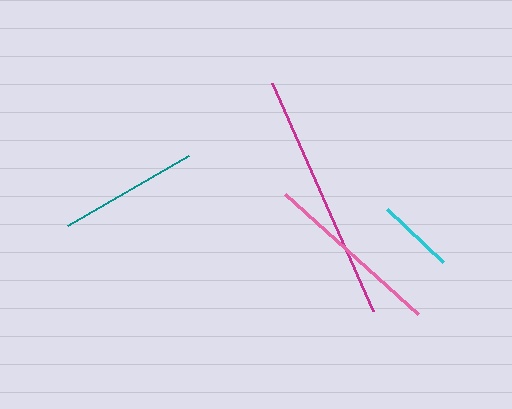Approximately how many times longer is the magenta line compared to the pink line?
The magenta line is approximately 1.4 times the length of the pink line.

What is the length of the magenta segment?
The magenta segment is approximately 249 pixels long.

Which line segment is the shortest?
The cyan line is the shortest at approximately 78 pixels.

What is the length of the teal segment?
The teal segment is approximately 140 pixels long.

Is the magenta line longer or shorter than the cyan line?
The magenta line is longer than the cyan line.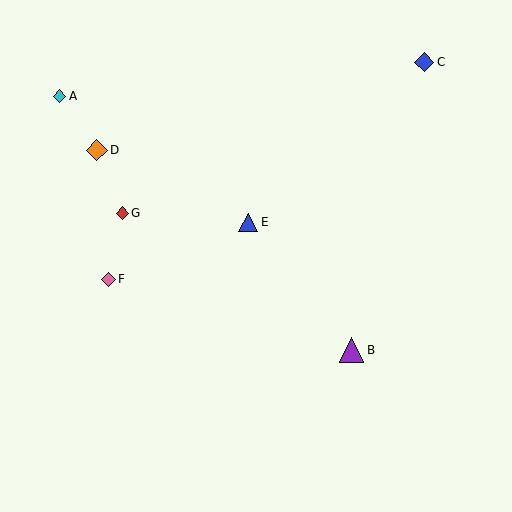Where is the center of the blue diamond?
The center of the blue diamond is at (424, 62).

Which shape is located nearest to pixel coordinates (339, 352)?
The purple triangle (labeled B) at (352, 350) is nearest to that location.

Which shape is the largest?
The purple triangle (labeled B) is the largest.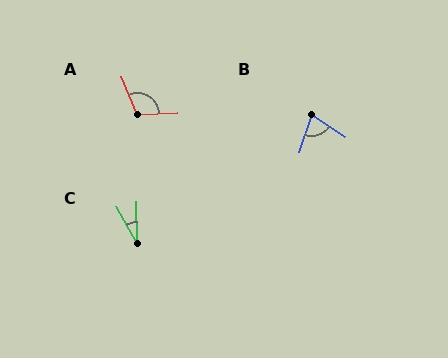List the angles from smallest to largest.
C (28°), B (75°), A (109°).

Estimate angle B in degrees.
Approximately 75 degrees.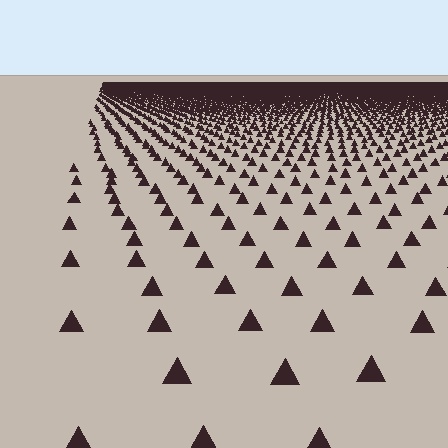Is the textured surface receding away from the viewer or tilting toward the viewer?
The surface is receding away from the viewer. Texture elements get smaller and denser toward the top.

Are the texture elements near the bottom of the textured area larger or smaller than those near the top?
Larger. Near the bottom, elements are closer to the viewer and appear at a bigger on-screen size.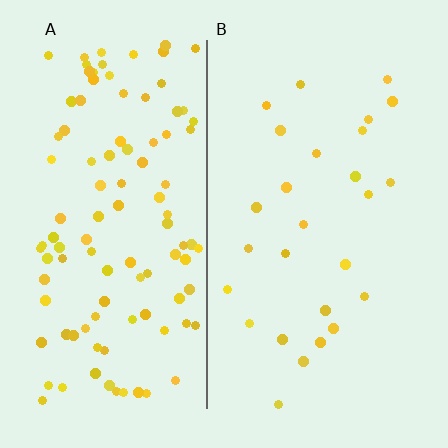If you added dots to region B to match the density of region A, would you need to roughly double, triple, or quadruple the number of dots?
Approximately quadruple.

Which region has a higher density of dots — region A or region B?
A (the left).